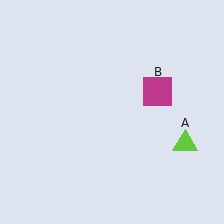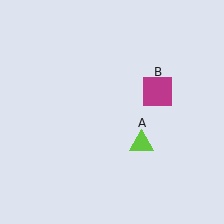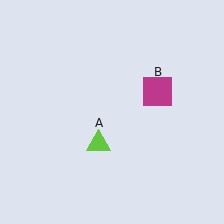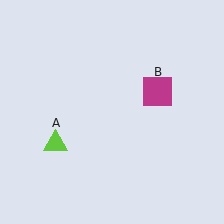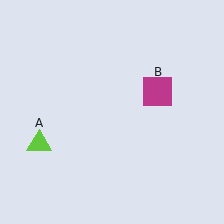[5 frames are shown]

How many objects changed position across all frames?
1 object changed position: lime triangle (object A).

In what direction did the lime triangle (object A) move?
The lime triangle (object A) moved left.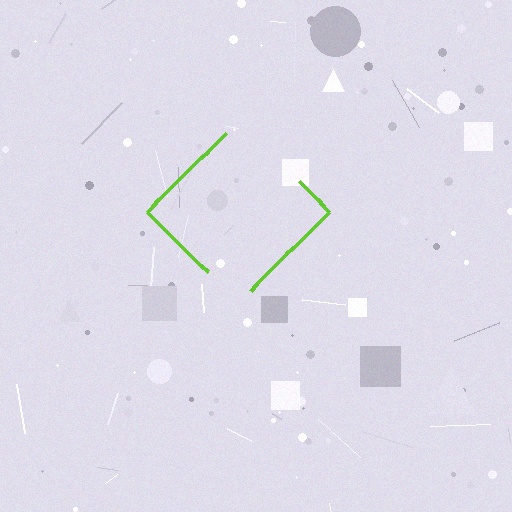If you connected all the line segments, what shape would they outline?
They would outline a diamond.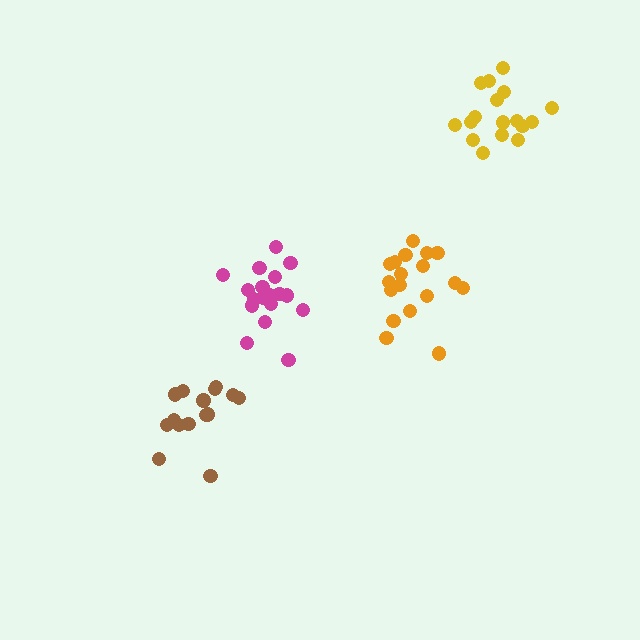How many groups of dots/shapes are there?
There are 4 groups.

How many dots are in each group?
Group 1: 18 dots, Group 2: 17 dots, Group 3: 15 dots, Group 4: 18 dots (68 total).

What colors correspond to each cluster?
The clusters are colored: orange, yellow, brown, magenta.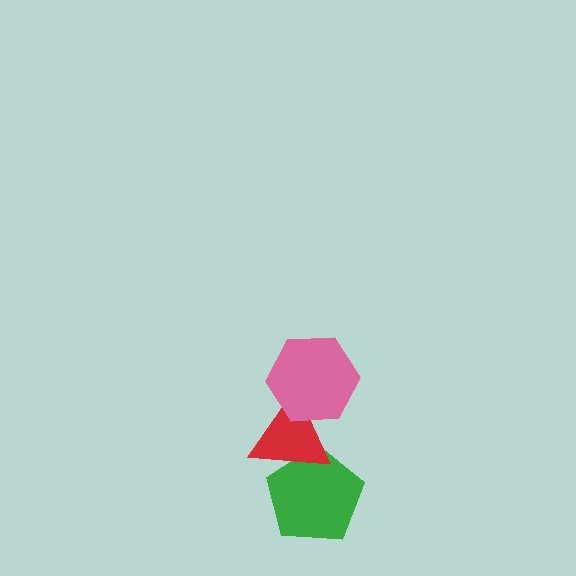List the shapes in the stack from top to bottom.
From top to bottom: the pink hexagon, the red triangle, the green pentagon.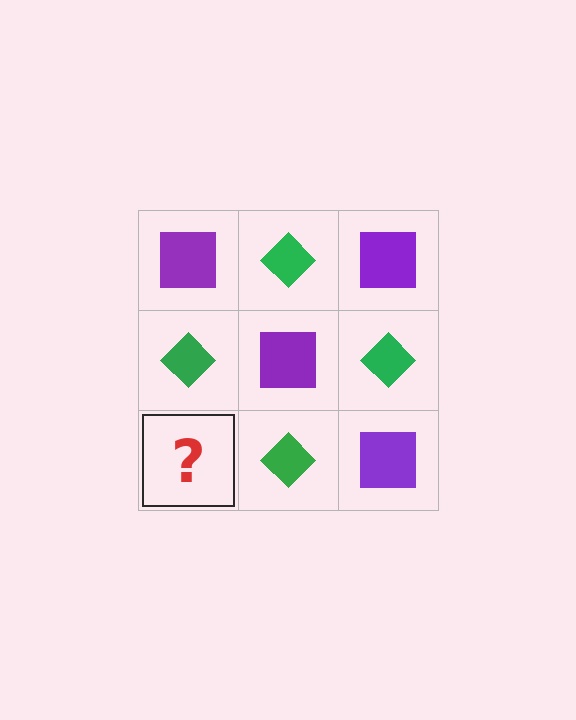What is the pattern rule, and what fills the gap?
The rule is that it alternates purple square and green diamond in a checkerboard pattern. The gap should be filled with a purple square.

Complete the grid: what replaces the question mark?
The question mark should be replaced with a purple square.